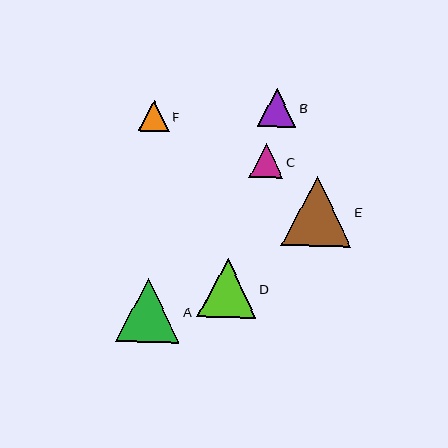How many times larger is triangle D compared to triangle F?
Triangle D is approximately 1.9 times the size of triangle F.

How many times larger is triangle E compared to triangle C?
Triangle E is approximately 2.1 times the size of triangle C.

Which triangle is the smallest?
Triangle F is the smallest with a size of approximately 31 pixels.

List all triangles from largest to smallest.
From largest to smallest: E, A, D, B, C, F.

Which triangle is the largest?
Triangle E is the largest with a size of approximately 70 pixels.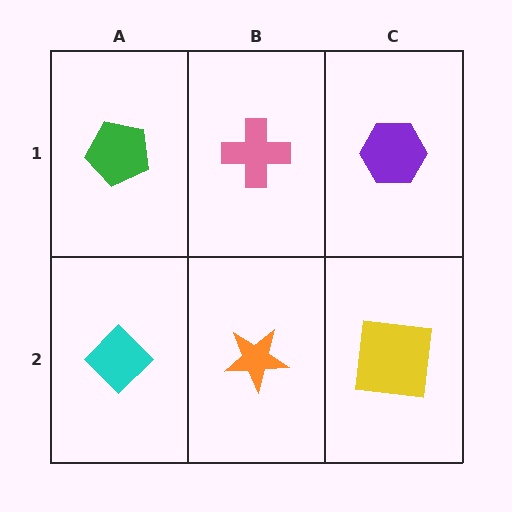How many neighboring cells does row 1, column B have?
3.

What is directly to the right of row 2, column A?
An orange star.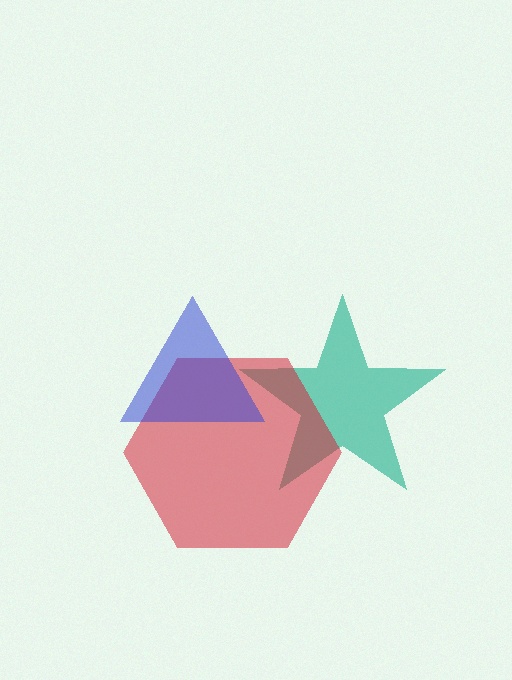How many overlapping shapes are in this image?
There are 3 overlapping shapes in the image.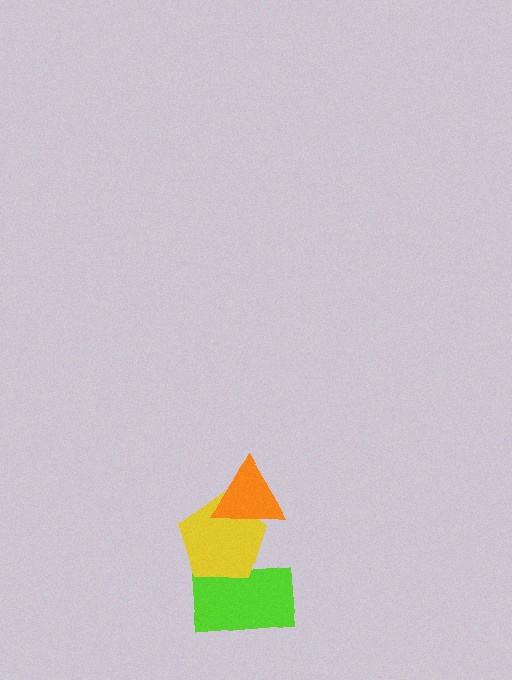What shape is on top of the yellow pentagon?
The orange triangle is on top of the yellow pentagon.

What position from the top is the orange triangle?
The orange triangle is 1st from the top.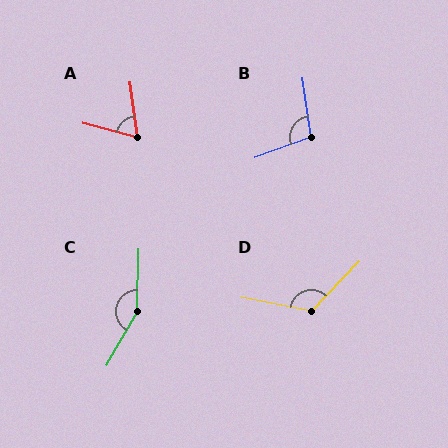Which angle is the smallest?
A, at approximately 67 degrees.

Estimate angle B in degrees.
Approximately 102 degrees.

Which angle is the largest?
C, at approximately 151 degrees.